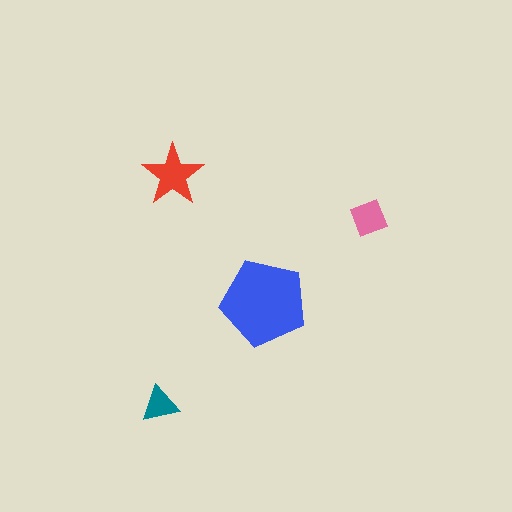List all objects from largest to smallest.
The blue pentagon, the red star, the pink square, the teal triangle.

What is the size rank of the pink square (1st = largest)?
3rd.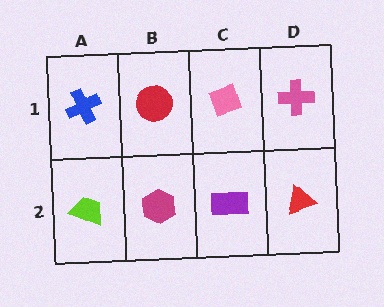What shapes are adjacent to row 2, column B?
A red circle (row 1, column B), a lime trapezoid (row 2, column A), a purple rectangle (row 2, column C).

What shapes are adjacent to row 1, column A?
A lime trapezoid (row 2, column A), a red circle (row 1, column B).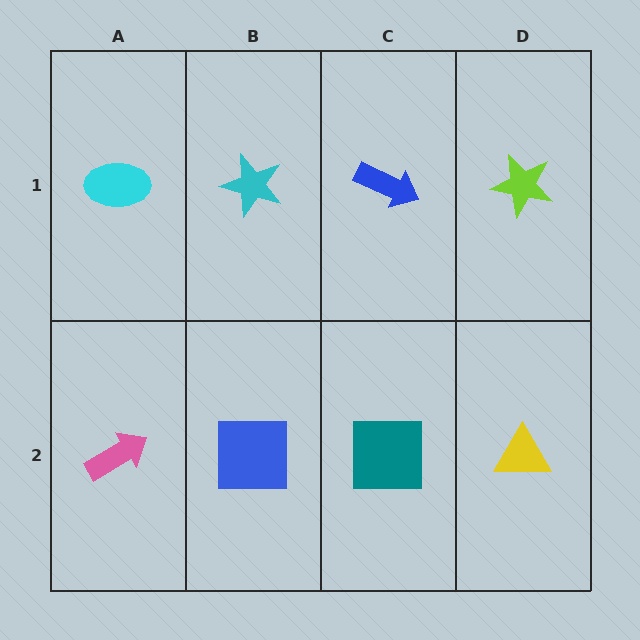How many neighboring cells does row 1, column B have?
3.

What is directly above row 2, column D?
A lime star.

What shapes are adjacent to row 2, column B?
A cyan star (row 1, column B), a pink arrow (row 2, column A), a teal square (row 2, column C).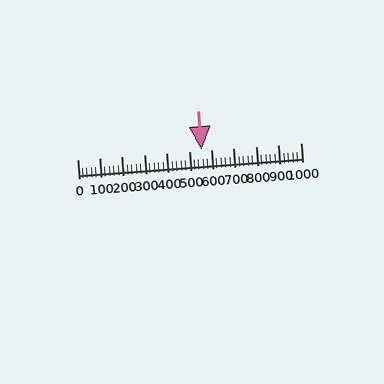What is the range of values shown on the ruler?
The ruler shows values from 0 to 1000.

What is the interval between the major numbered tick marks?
The major tick marks are spaced 100 units apart.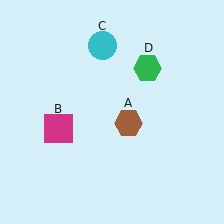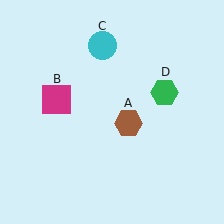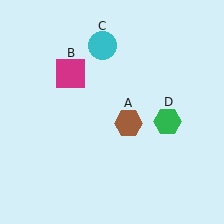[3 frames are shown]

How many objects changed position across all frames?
2 objects changed position: magenta square (object B), green hexagon (object D).